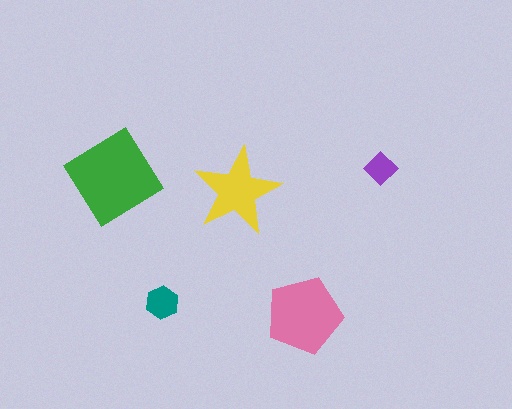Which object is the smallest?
The purple diamond.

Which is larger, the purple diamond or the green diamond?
The green diamond.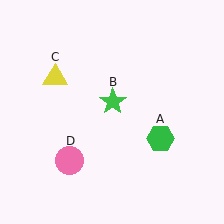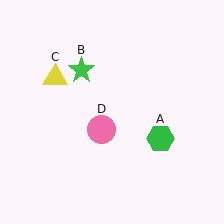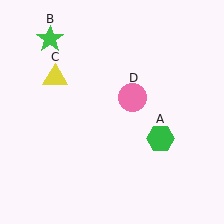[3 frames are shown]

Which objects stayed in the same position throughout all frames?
Green hexagon (object A) and yellow triangle (object C) remained stationary.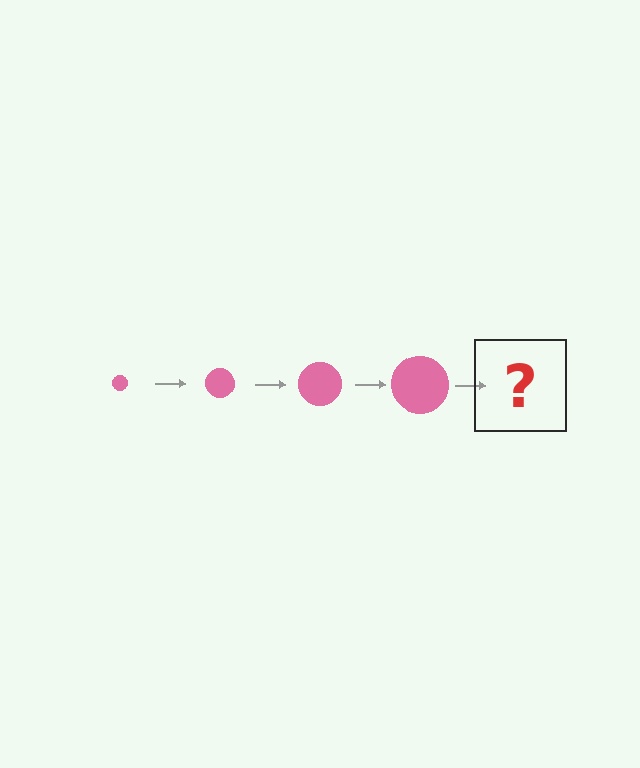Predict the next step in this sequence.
The next step is a pink circle, larger than the previous one.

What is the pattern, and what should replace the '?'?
The pattern is that the circle gets progressively larger each step. The '?' should be a pink circle, larger than the previous one.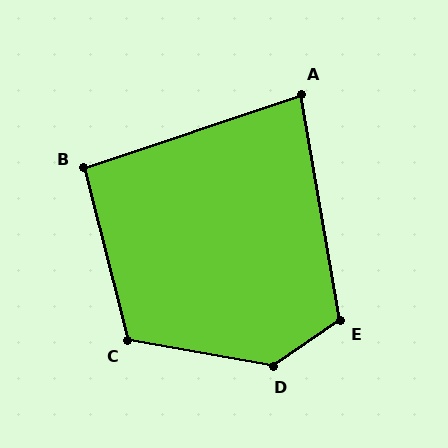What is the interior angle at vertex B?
Approximately 94 degrees (approximately right).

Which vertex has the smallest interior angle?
A, at approximately 81 degrees.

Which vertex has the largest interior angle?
D, at approximately 135 degrees.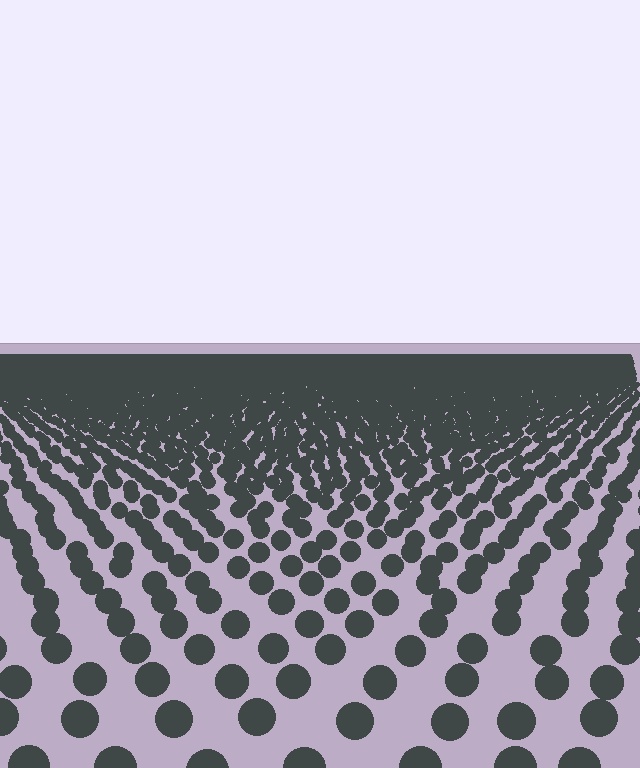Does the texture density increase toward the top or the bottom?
Density increases toward the top.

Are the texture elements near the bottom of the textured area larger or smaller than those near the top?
Larger. Near the bottom, elements are closer to the viewer and appear at a bigger on-screen size.